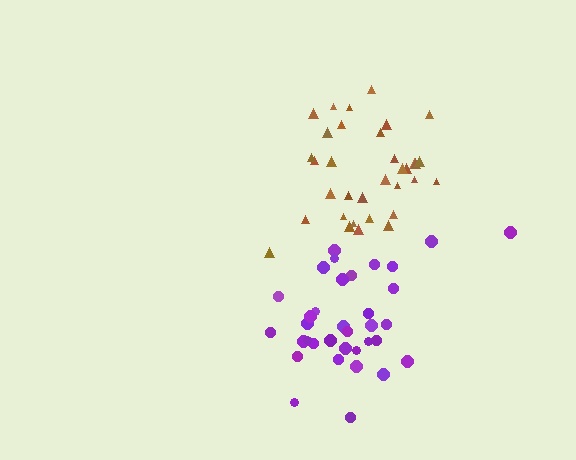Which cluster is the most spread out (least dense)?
Purple.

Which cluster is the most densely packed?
Brown.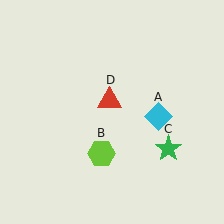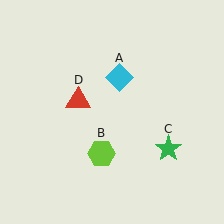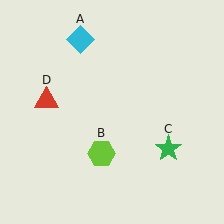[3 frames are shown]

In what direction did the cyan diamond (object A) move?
The cyan diamond (object A) moved up and to the left.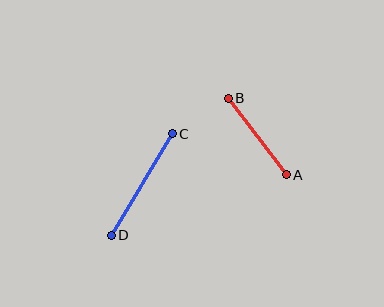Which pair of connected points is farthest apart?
Points C and D are farthest apart.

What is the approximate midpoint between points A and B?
The midpoint is at approximately (257, 136) pixels.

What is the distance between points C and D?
The distance is approximately 118 pixels.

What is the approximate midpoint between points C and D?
The midpoint is at approximately (142, 185) pixels.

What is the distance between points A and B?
The distance is approximately 96 pixels.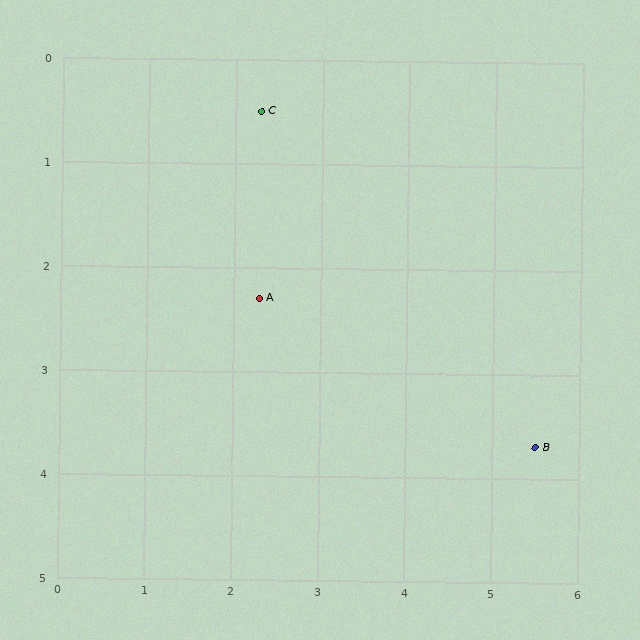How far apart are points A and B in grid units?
Points A and B are about 3.5 grid units apart.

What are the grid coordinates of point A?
Point A is at approximately (2.3, 2.3).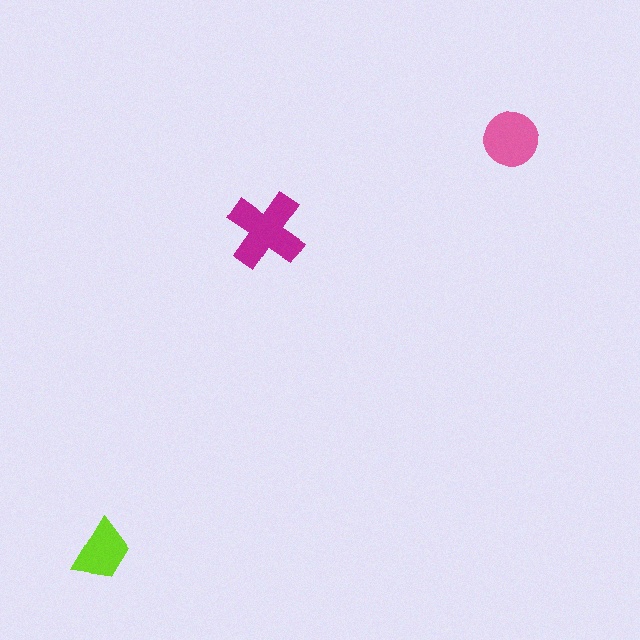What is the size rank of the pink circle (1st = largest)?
2nd.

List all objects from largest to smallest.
The magenta cross, the pink circle, the lime trapezoid.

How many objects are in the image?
There are 3 objects in the image.